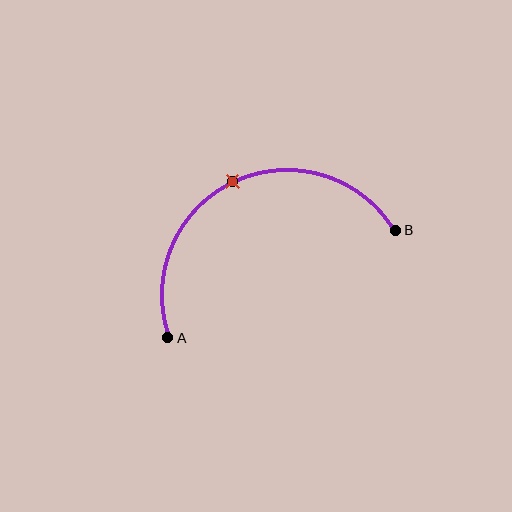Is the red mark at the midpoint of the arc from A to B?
Yes. The red mark lies on the arc at equal arc-length from both A and B — it is the arc midpoint.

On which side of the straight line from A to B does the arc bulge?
The arc bulges above the straight line connecting A and B.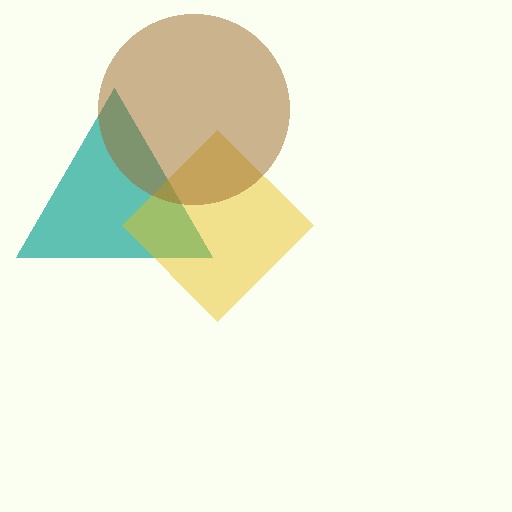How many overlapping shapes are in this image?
There are 3 overlapping shapes in the image.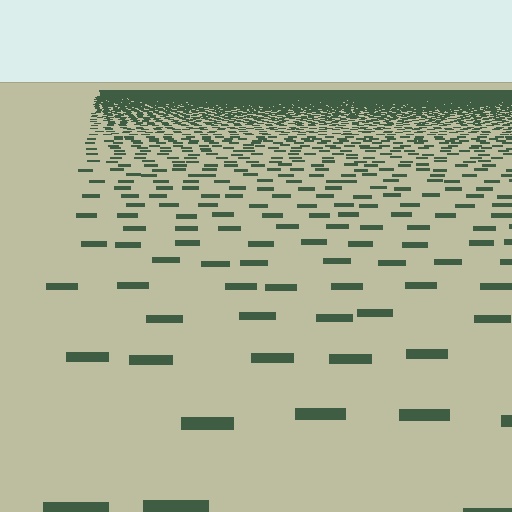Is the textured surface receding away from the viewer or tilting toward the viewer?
The surface is receding away from the viewer. Texture elements get smaller and denser toward the top.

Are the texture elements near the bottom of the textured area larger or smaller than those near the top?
Larger. Near the bottom, elements are closer to the viewer and appear at a bigger on-screen size.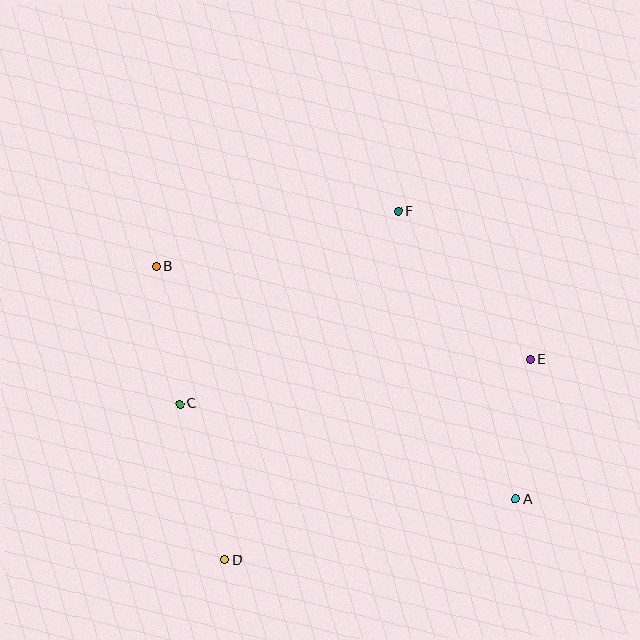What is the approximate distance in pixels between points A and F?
The distance between A and F is approximately 311 pixels.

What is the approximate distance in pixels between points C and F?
The distance between C and F is approximately 291 pixels.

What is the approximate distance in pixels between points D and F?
The distance between D and F is approximately 389 pixels.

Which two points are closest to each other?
Points B and C are closest to each other.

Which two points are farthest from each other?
Points A and B are farthest from each other.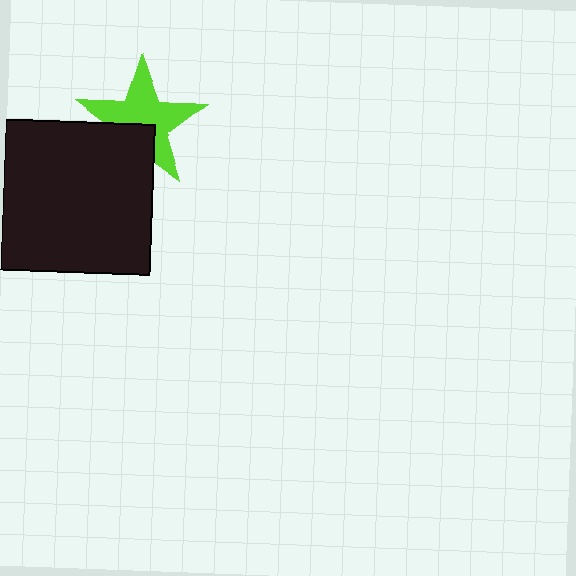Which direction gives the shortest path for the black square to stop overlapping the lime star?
Moving down gives the shortest separation.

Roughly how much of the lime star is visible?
Most of it is visible (roughly 69%).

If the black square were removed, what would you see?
You would see the complete lime star.